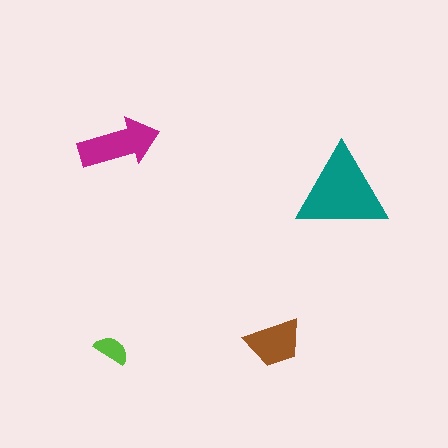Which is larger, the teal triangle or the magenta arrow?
The teal triangle.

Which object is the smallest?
The lime semicircle.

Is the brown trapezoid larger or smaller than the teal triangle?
Smaller.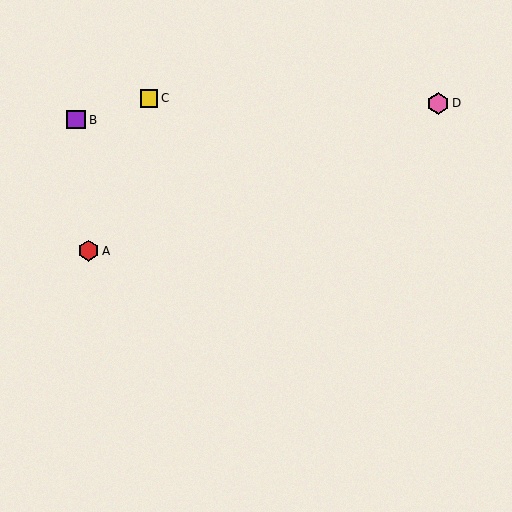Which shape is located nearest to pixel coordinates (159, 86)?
The yellow square (labeled C) at (149, 98) is nearest to that location.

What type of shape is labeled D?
Shape D is a pink hexagon.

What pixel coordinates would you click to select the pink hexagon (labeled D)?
Click at (438, 103) to select the pink hexagon D.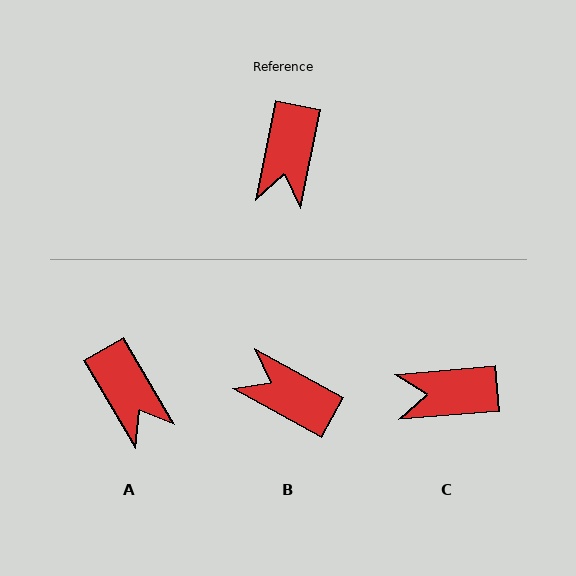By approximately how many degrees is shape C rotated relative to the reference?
Approximately 74 degrees clockwise.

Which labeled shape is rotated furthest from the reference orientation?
B, about 108 degrees away.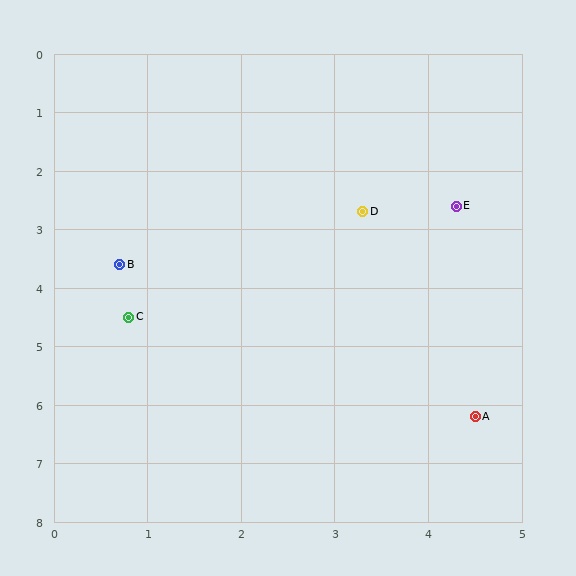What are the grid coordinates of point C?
Point C is at approximately (0.8, 4.5).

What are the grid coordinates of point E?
Point E is at approximately (4.3, 2.6).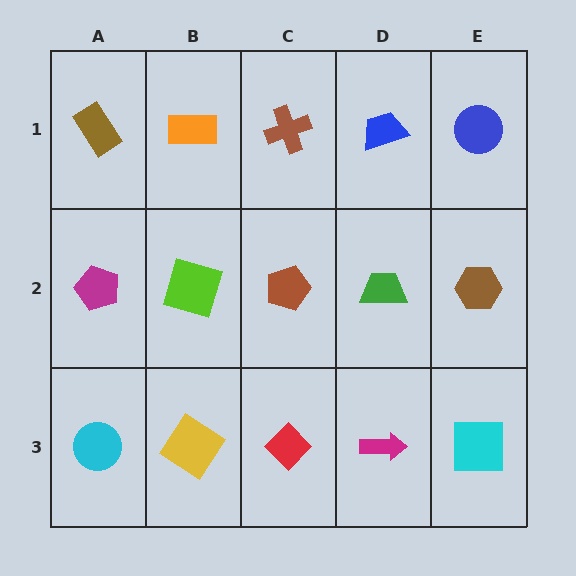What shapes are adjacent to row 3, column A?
A magenta pentagon (row 2, column A), a yellow diamond (row 3, column B).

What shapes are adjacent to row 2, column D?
A blue trapezoid (row 1, column D), a magenta arrow (row 3, column D), a brown pentagon (row 2, column C), a brown hexagon (row 2, column E).